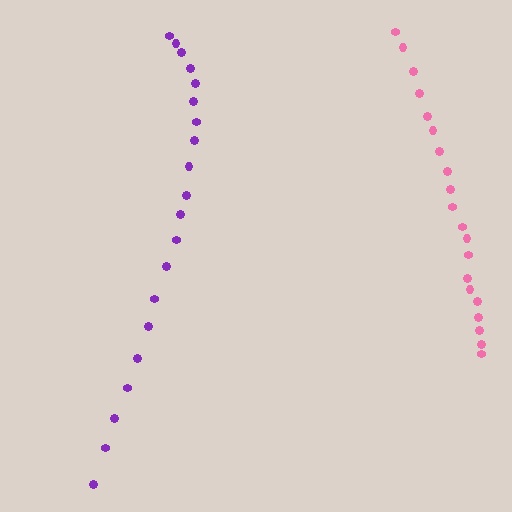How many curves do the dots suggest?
There are 2 distinct paths.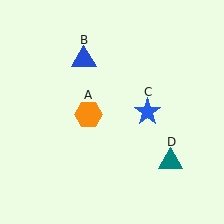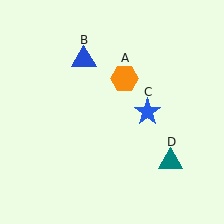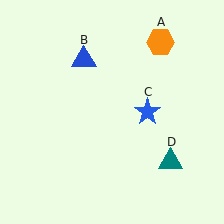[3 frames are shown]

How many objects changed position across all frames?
1 object changed position: orange hexagon (object A).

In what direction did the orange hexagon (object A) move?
The orange hexagon (object A) moved up and to the right.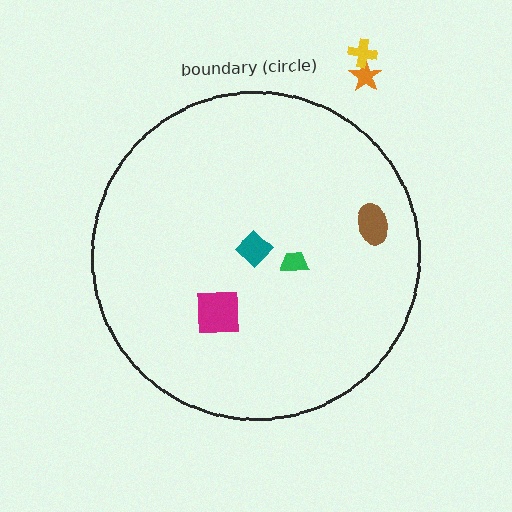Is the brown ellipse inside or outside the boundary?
Inside.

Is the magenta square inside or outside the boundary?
Inside.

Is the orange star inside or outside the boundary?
Outside.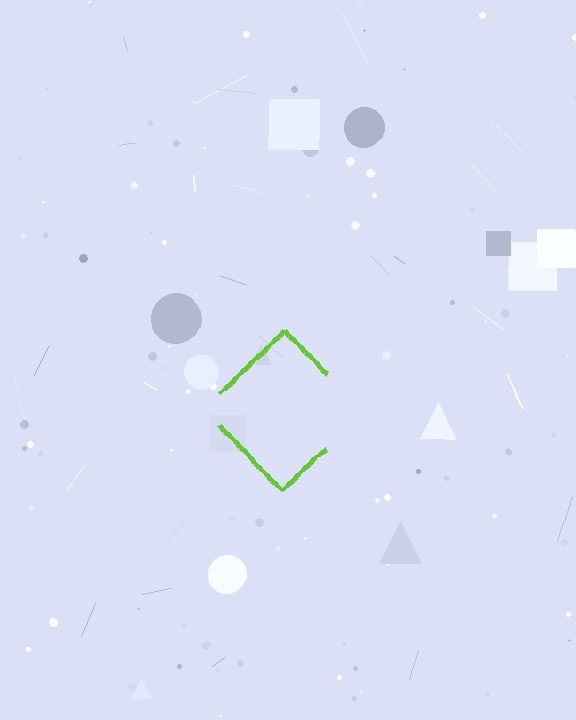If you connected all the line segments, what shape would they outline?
They would outline a diamond.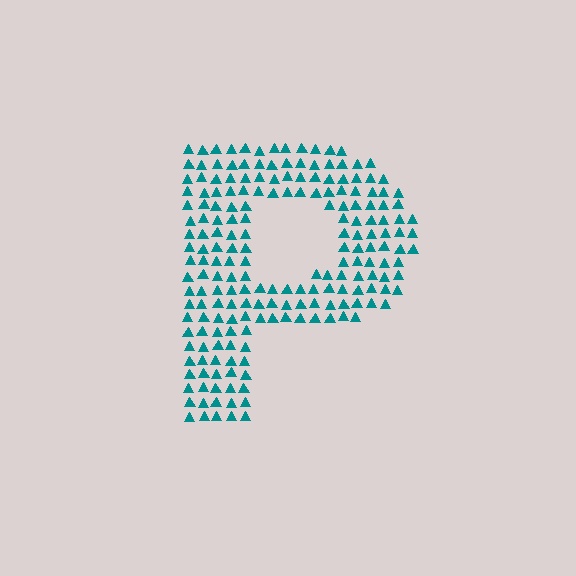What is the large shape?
The large shape is the letter P.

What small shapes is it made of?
It is made of small triangles.